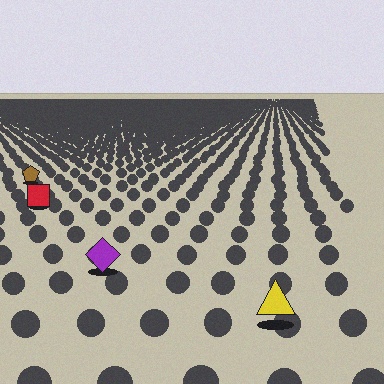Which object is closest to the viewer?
The yellow triangle is closest. The texture marks near it are larger and more spread out.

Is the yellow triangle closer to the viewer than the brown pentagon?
Yes. The yellow triangle is closer — you can tell from the texture gradient: the ground texture is coarser near it.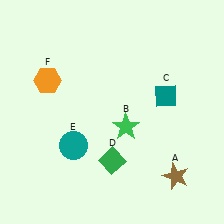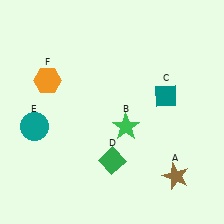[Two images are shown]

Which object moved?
The teal circle (E) moved left.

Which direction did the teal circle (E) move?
The teal circle (E) moved left.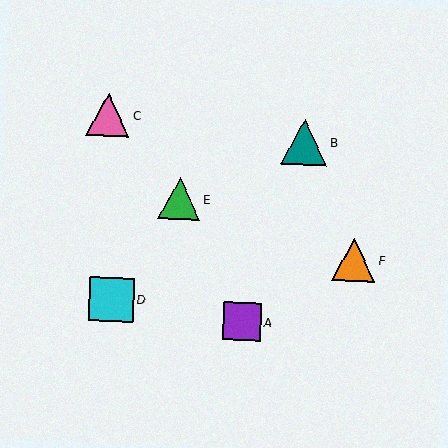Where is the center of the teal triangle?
The center of the teal triangle is at (304, 142).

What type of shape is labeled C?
Shape C is a pink triangle.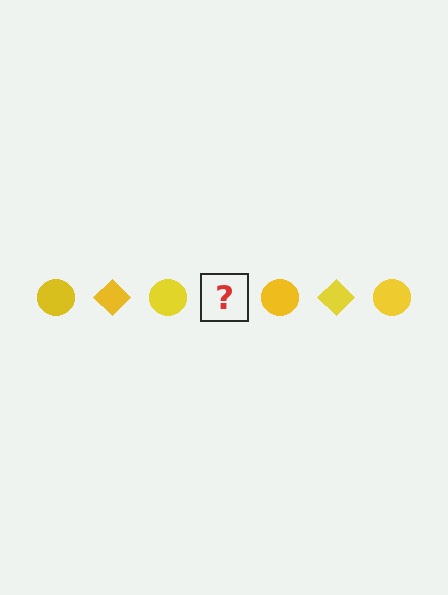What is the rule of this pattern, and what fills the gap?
The rule is that the pattern cycles through circle, diamond shapes in yellow. The gap should be filled with a yellow diamond.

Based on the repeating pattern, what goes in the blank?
The blank should be a yellow diamond.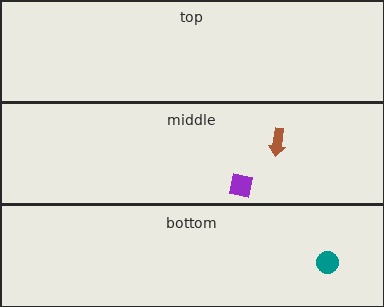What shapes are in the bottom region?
The teal circle.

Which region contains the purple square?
The middle region.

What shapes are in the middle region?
The brown arrow, the purple square.